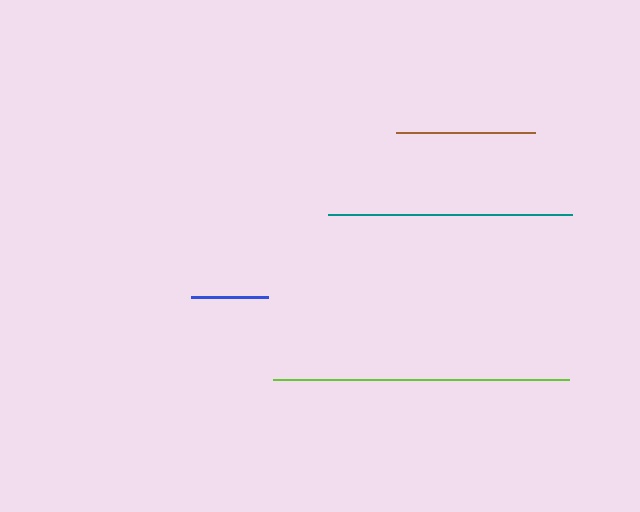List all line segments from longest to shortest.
From longest to shortest: lime, teal, brown, blue.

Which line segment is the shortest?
The blue line is the shortest at approximately 77 pixels.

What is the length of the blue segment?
The blue segment is approximately 77 pixels long.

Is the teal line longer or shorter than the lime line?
The lime line is longer than the teal line.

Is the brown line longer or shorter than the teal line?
The teal line is longer than the brown line.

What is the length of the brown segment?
The brown segment is approximately 139 pixels long.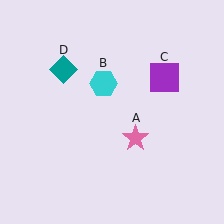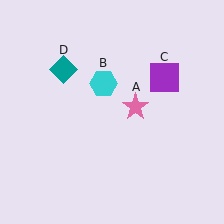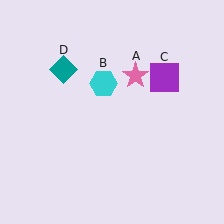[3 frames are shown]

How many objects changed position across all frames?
1 object changed position: pink star (object A).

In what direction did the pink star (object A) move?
The pink star (object A) moved up.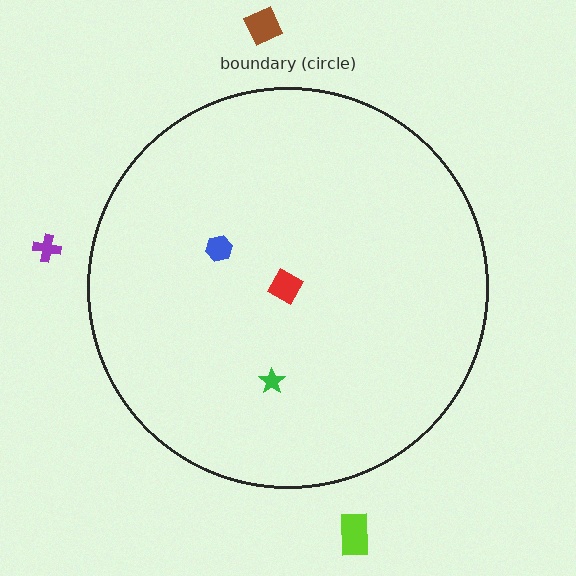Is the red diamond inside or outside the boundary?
Inside.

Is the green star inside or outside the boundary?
Inside.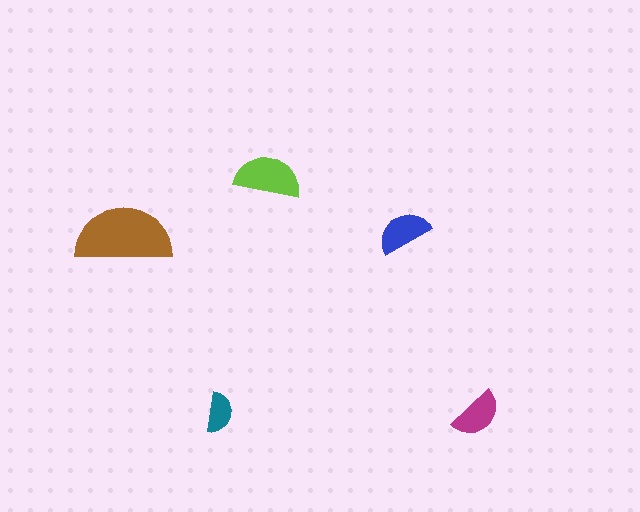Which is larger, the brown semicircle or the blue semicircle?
The brown one.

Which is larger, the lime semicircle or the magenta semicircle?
The lime one.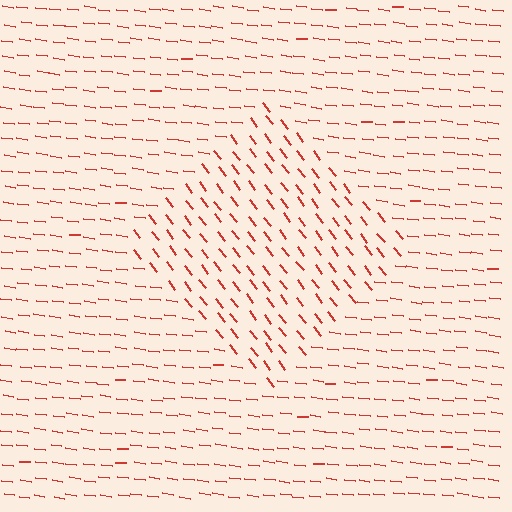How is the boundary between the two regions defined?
The boundary is defined purely by a change in line orientation (approximately 45 degrees difference). All lines are the same color and thickness.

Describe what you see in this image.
The image is filled with small red line segments. A diamond region in the image has lines oriented differently from the surrounding lines, creating a visible texture boundary.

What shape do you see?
I see a diamond.